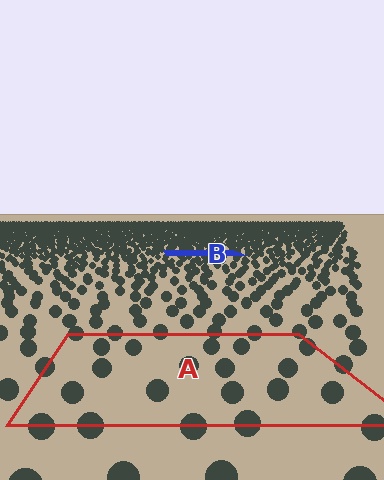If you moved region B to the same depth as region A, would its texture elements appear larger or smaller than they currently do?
They would appear larger. At a closer depth, the same texture elements are projected at a bigger on-screen size.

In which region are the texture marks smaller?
The texture marks are smaller in region B, because it is farther away.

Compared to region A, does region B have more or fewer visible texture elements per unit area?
Region B has more texture elements per unit area — they are packed more densely because it is farther away.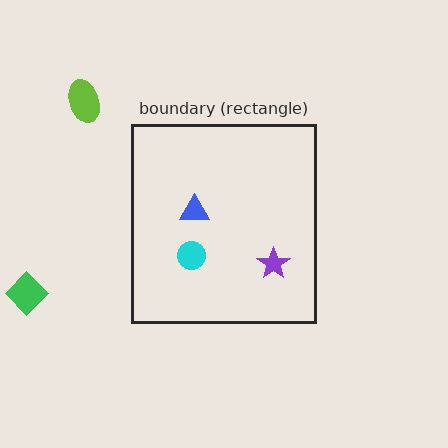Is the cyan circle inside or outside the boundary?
Inside.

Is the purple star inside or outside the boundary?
Inside.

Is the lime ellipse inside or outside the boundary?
Outside.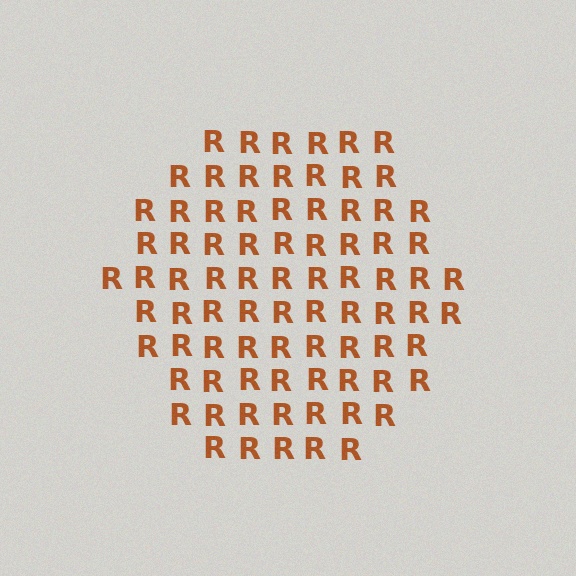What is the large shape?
The large shape is a hexagon.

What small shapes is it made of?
It is made of small letter R's.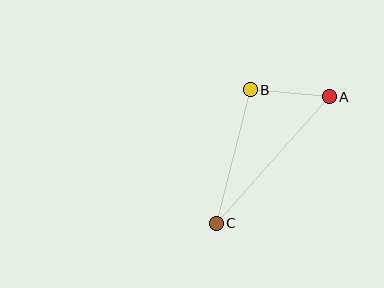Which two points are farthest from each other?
Points A and C are farthest from each other.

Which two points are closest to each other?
Points A and B are closest to each other.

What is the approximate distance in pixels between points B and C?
The distance between B and C is approximately 138 pixels.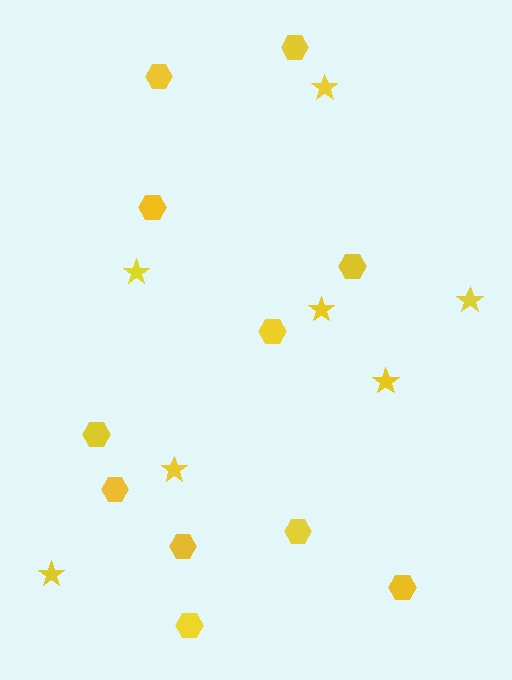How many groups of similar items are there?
There are 2 groups: one group of stars (7) and one group of hexagons (11).